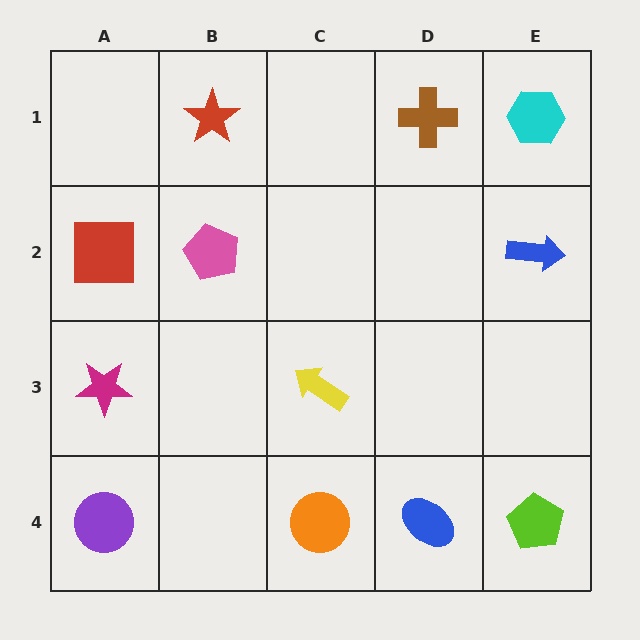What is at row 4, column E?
A lime pentagon.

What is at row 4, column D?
A blue ellipse.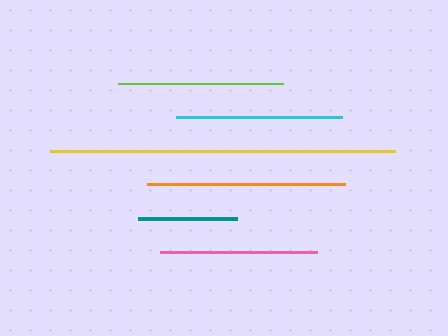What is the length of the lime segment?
The lime segment is approximately 165 pixels long.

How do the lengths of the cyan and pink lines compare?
The cyan and pink lines are approximately the same length.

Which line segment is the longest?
The yellow line is the longest at approximately 345 pixels.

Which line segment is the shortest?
The teal line is the shortest at approximately 99 pixels.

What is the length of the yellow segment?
The yellow segment is approximately 345 pixels long.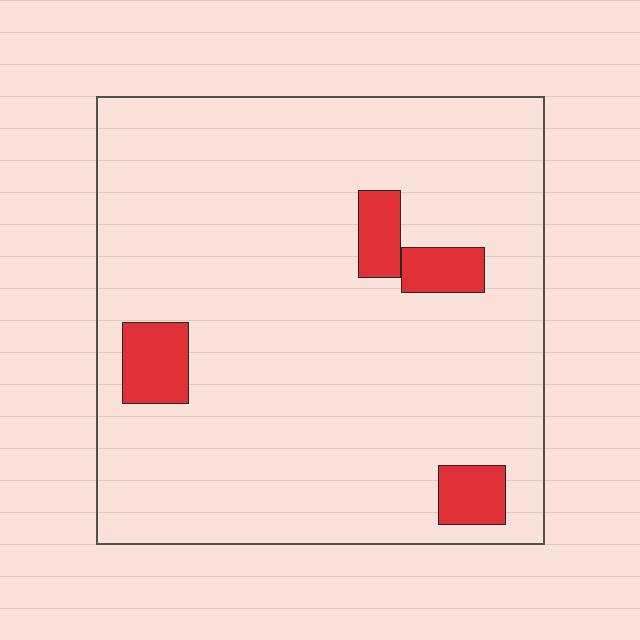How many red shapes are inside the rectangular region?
4.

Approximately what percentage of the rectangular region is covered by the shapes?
Approximately 10%.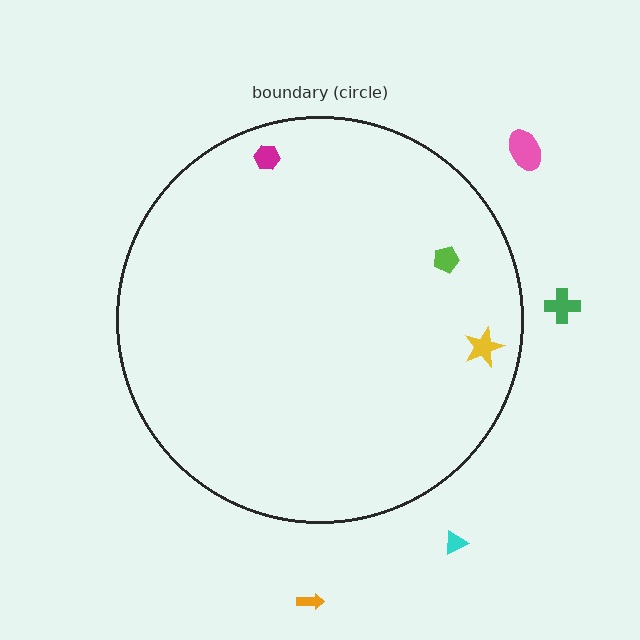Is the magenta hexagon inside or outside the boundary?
Inside.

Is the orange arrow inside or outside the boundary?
Outside.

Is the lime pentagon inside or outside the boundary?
Inside.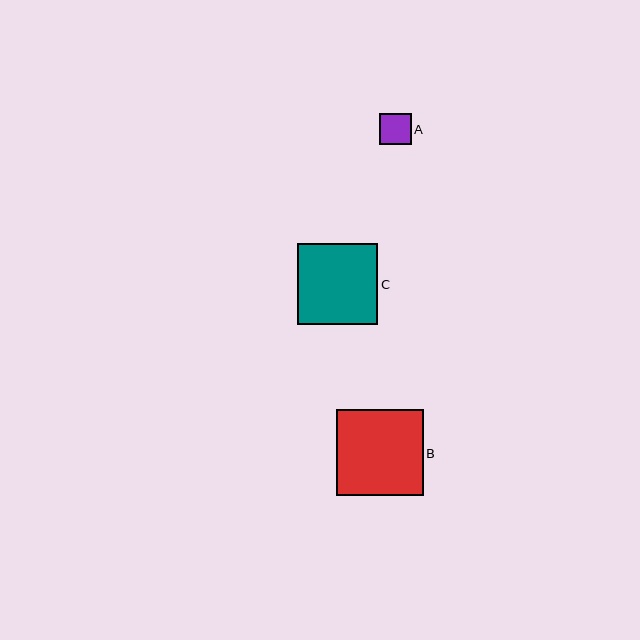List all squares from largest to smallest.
From largest to smallest: B, C, A.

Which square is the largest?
Square B is the largest with a size of approximately 87 pixels.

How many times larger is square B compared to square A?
Square B is approximately 2.7 times the size of square A.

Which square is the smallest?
Square A is the smallest with a size of approximately 31 pixels.